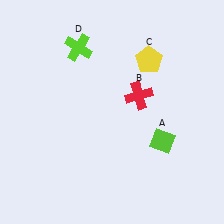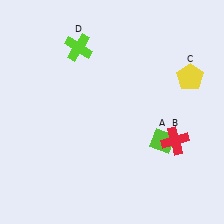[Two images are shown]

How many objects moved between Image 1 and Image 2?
2 objects moved between the two images.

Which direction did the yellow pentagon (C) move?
The yellow pentagon (C) moved right.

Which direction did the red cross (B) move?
The red cross (B) moved down.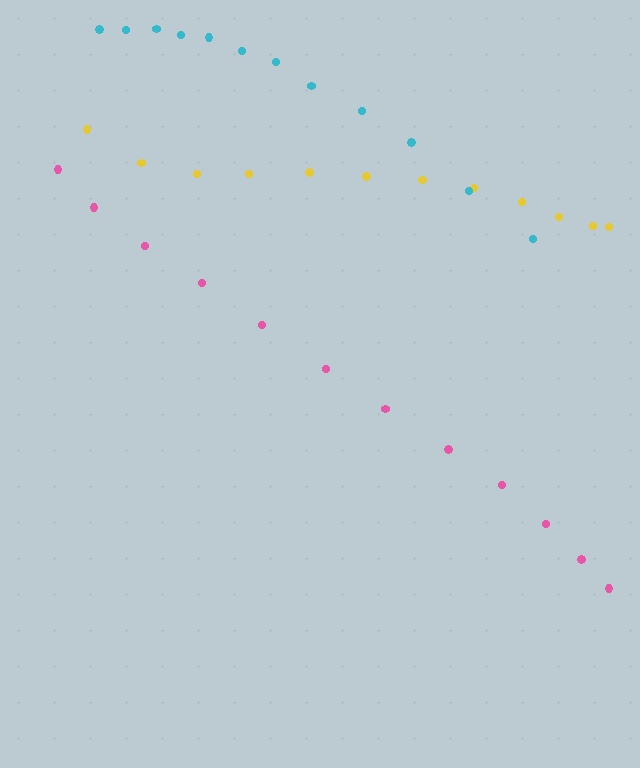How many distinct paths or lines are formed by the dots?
There are 3 distinct paths.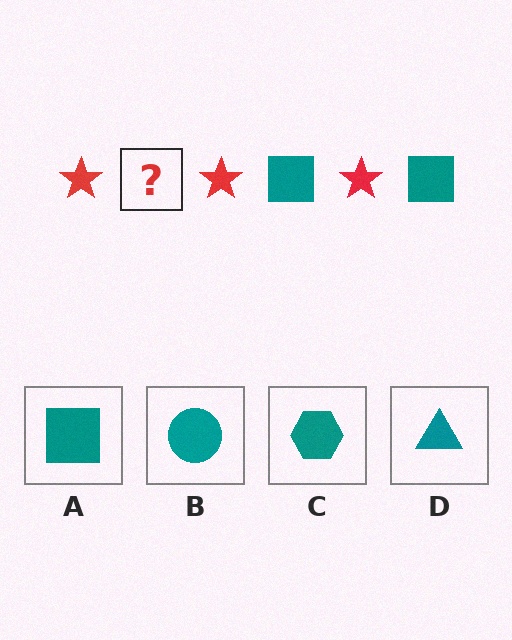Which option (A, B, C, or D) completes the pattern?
A.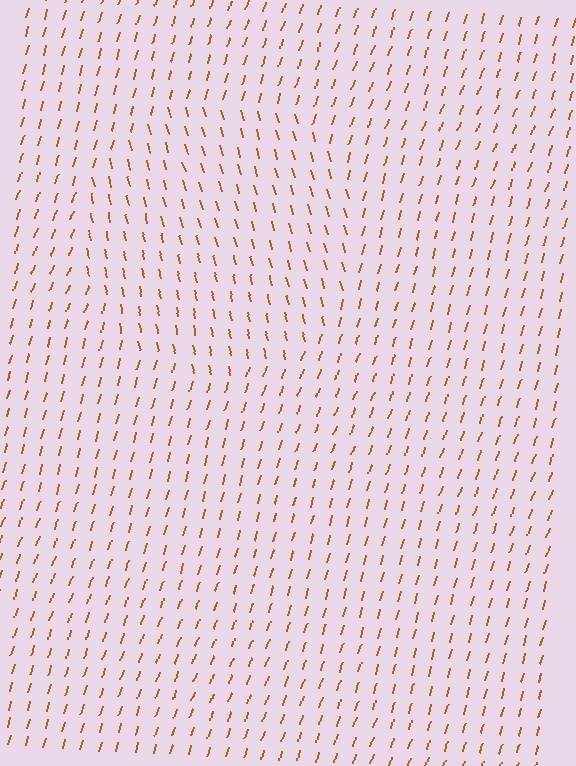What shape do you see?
I see a circle.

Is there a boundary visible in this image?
Yes, there is a texture boundary formed by a change in line orientation.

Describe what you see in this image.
The image is filled with small brown line segments. A circle region in the image has lines oriented differently from the surrounding lines, creating a visible texture boundary.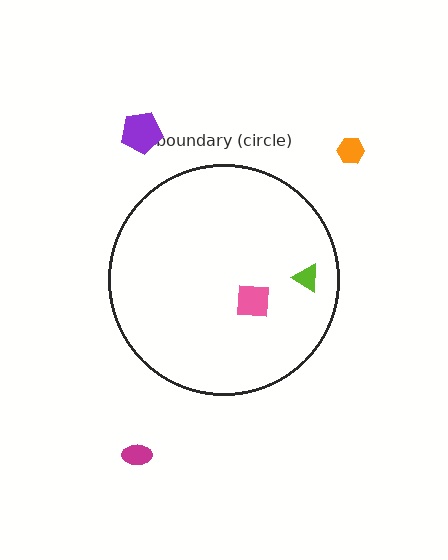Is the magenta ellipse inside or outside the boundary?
Outside.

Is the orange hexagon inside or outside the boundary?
Outside.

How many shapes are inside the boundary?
2 inside, 3 outside.